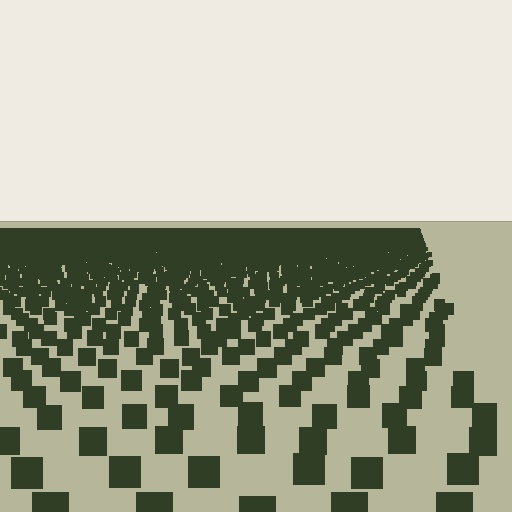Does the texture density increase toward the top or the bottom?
Density increases toward the top.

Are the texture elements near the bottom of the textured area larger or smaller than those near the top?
Larger. Near the bottom, elements are closer to the viewer and appear at a bigger on-screen size.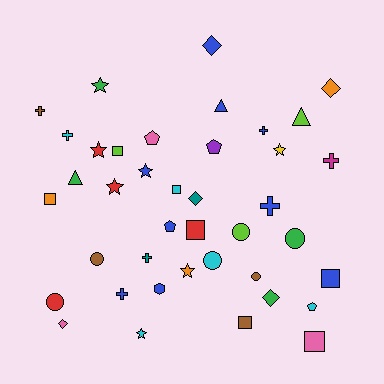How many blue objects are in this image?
There are 9 blue objects.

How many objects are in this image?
There are 40 objects.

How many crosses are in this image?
There are 7 crosses.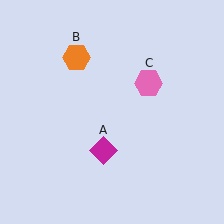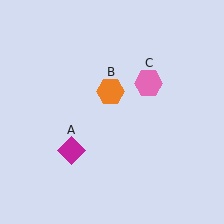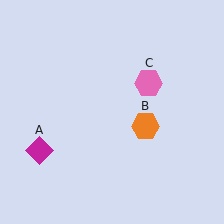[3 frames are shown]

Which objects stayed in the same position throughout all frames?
Pink hexagon (object C) remained stationary.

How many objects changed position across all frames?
2 objects changed position: magenta diamond (object A), orange hexagon (object B).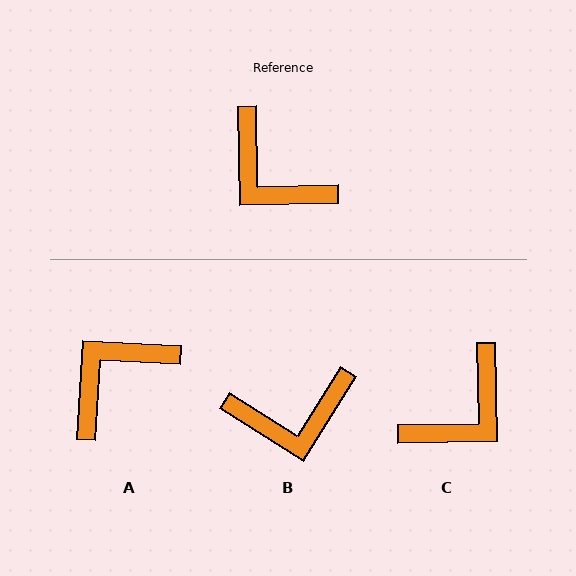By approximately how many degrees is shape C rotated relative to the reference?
Approximately 90 degrees counter-clockwise.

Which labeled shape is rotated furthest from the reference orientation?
A, about 94 degrees away.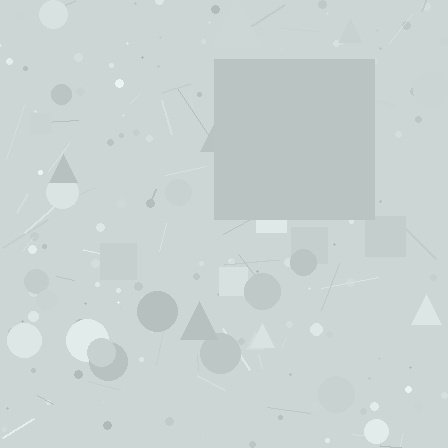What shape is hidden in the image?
A square is hidden in the image.